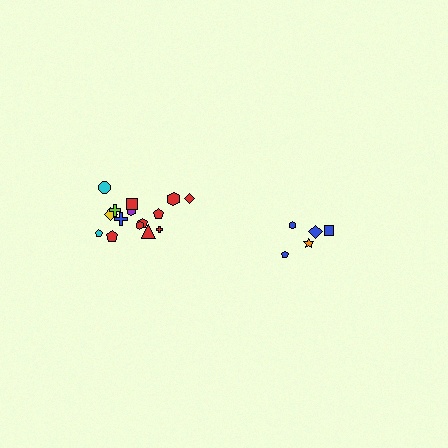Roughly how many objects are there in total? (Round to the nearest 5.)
Roughly 20 objects in total.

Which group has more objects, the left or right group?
The left group.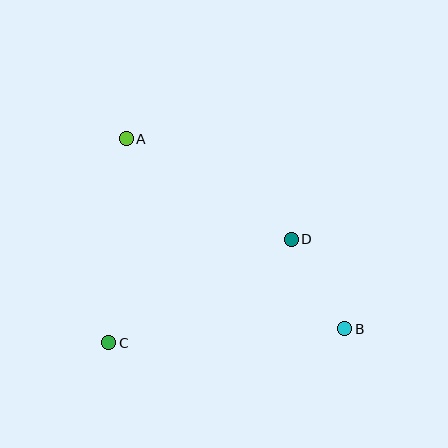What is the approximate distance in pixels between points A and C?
The distance between A and C is approximately 205 pixels.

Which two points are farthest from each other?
Points A and B are farthest from each other.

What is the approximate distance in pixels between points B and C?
The distance between B and C is approximately 237 pixels.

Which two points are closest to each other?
Points B and D are closest to each other.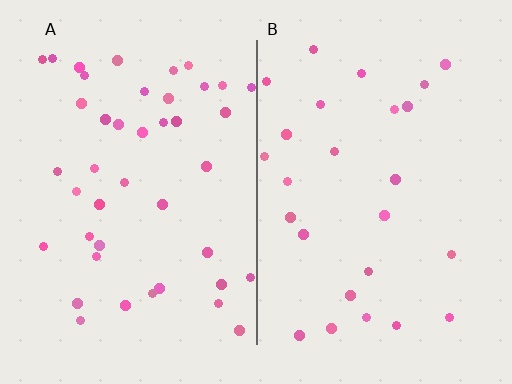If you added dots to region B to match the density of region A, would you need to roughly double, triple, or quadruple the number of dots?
Approximately double.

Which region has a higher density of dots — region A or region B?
A (the left).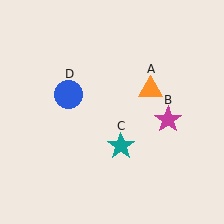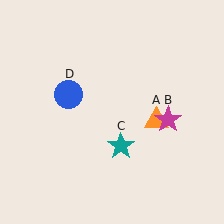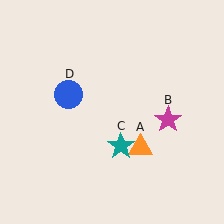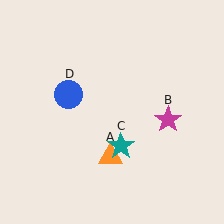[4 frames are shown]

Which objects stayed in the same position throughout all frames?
Magenta star (object B) and teal star (object C) and blue circle (object D) remained stationary.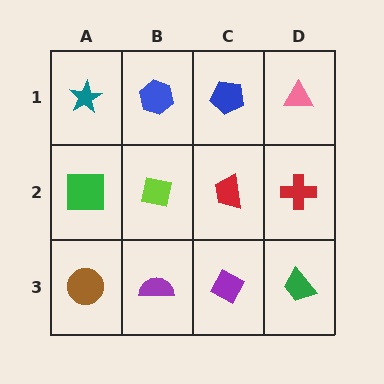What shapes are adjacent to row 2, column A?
A teal star (row 1, column A), a brown circle (row 3, column A), a lime square (row 2, column B).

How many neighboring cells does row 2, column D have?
3.